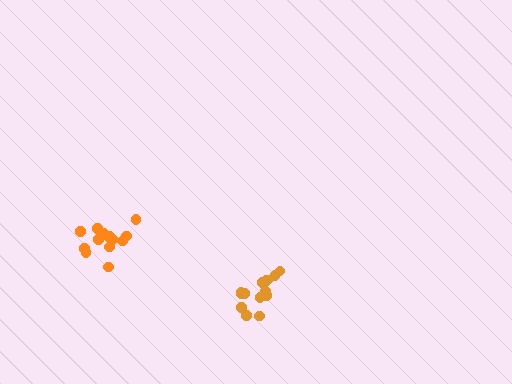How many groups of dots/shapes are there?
There are 2 groups.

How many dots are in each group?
Group 1: 14 dots, Group 2: 14 dots (28 total).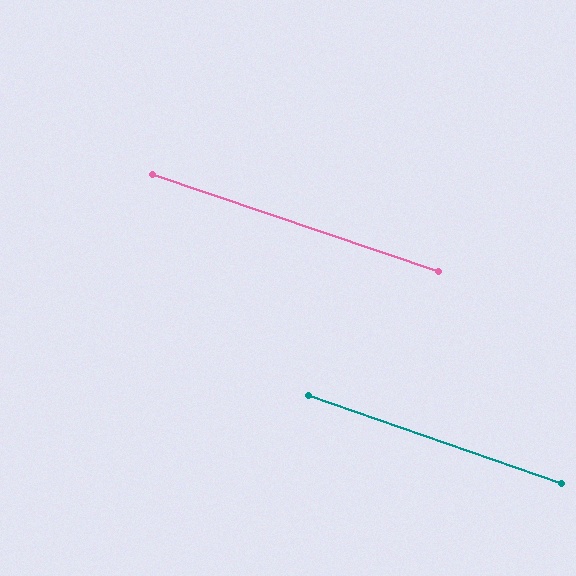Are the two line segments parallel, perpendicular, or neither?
Parallel — their directions differ by only 0.7°.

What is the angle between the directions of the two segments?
Approximately 1 degree.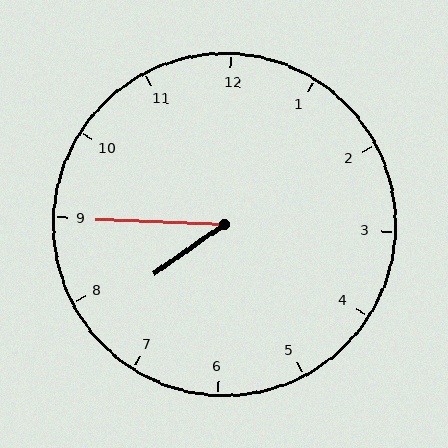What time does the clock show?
7:45.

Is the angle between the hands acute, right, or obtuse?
It is acute.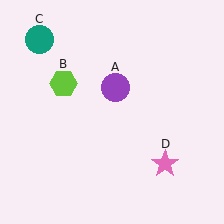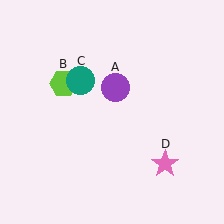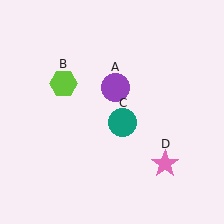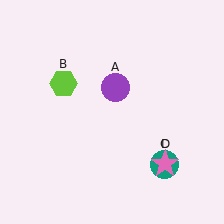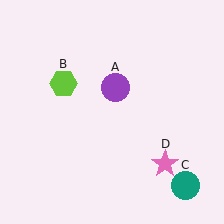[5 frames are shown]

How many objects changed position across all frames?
1 object changed position: teal circle (object C).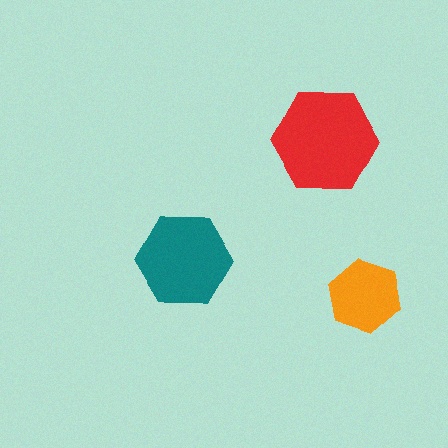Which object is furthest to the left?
The teal hexagon is leftmost.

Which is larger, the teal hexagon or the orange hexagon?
The teal one.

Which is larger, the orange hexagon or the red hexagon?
The red one.